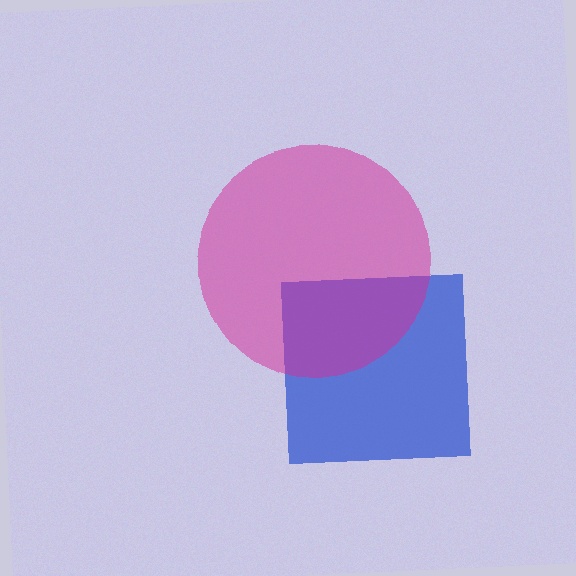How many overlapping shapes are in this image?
There are 2 overlapping shapes in the image.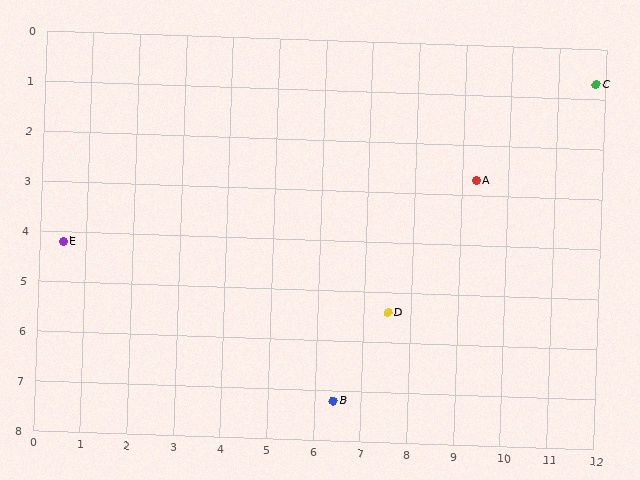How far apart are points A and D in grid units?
Points A and D are about 3.2 grid units apart.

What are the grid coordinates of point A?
Point A is at approximately (9.3, 2.7).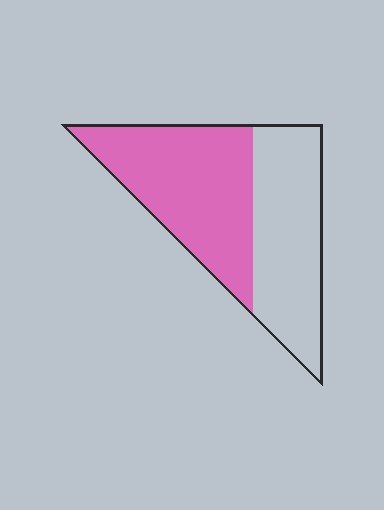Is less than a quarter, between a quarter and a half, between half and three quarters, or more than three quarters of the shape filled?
Between half and three quarters.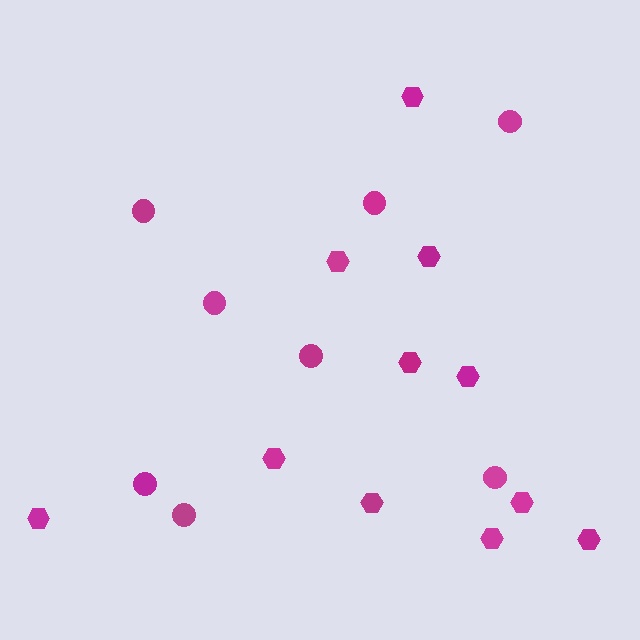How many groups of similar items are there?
There are 2 groups: one group of circles (8) and one group of hexagons (11).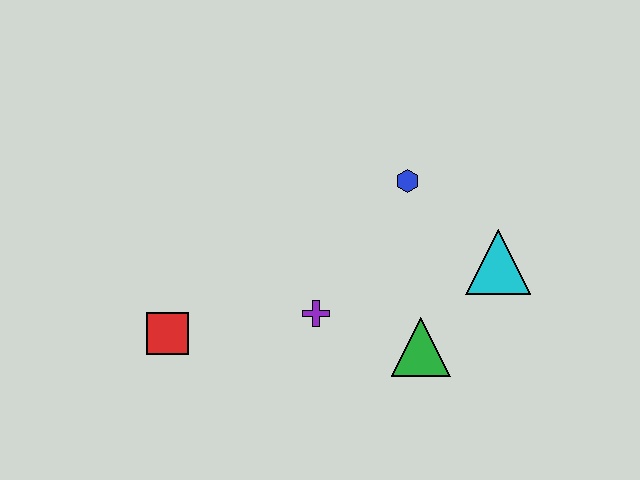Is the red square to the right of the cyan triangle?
No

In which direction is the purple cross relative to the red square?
The purple cross is to the right of the red square.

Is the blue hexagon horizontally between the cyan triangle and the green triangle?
No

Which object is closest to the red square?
The purple cross is closest to the red square.